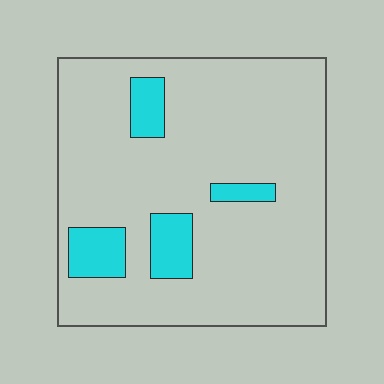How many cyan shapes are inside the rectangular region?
4.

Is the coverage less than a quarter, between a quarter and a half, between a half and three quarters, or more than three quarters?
Less than a quarter.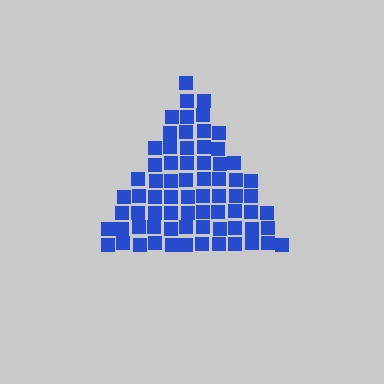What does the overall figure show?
The overall figure shows a triangle.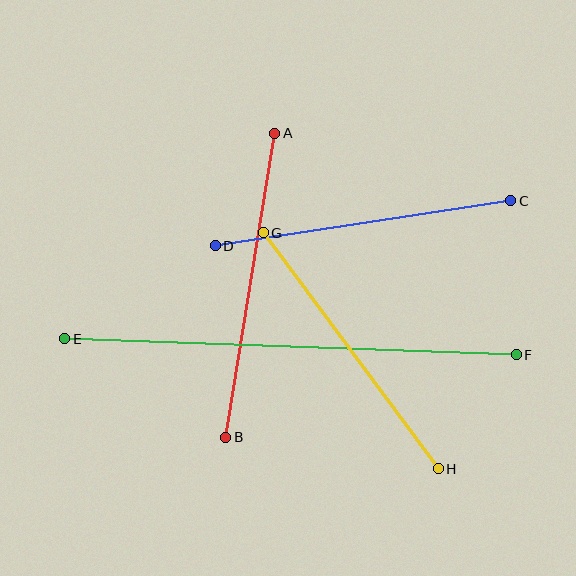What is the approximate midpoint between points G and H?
The midpoint is at approximately (351, 351) pixels.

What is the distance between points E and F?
The distance is approximately 452 pixels.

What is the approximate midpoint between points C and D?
The midpoint is at approximately (363, 223) pixels.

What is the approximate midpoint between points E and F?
The midpoint is at approximately (291, 347) pixels.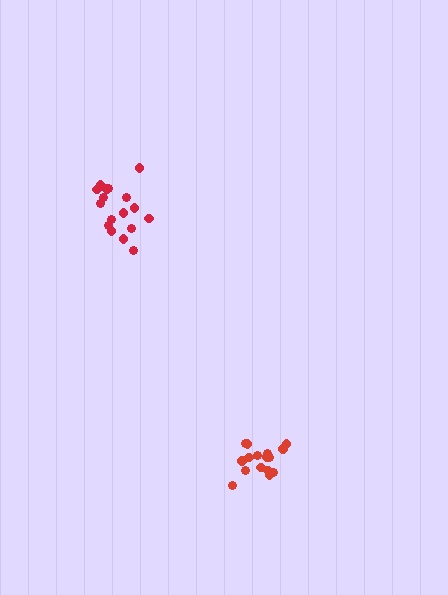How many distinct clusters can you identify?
There are 2 distinct clusters.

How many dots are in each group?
Group 1: 16 dots, Group 2: 17 dots (33 total).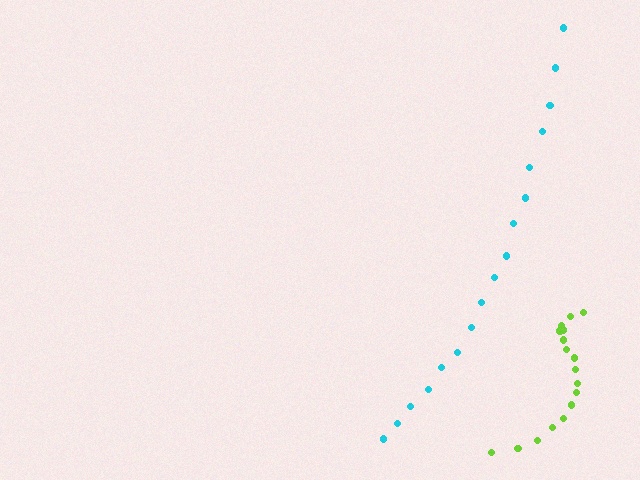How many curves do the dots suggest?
There are 2 distinct paths.